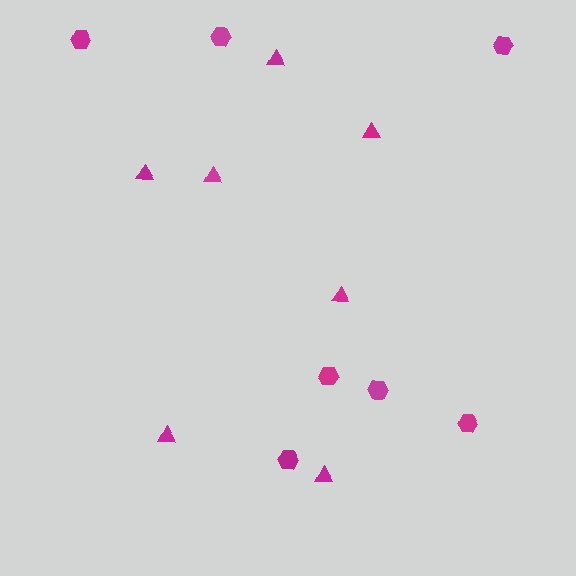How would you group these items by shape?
There are 2 groups: one group of triangles (7) and one group of hexagons (7).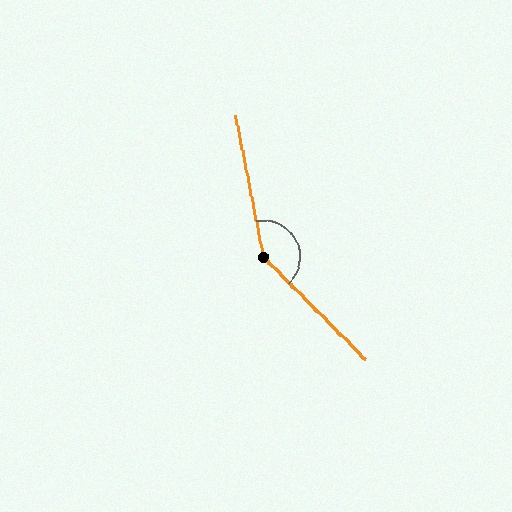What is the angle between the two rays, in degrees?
Approximately 146 degrees.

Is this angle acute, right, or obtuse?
It is obtuse.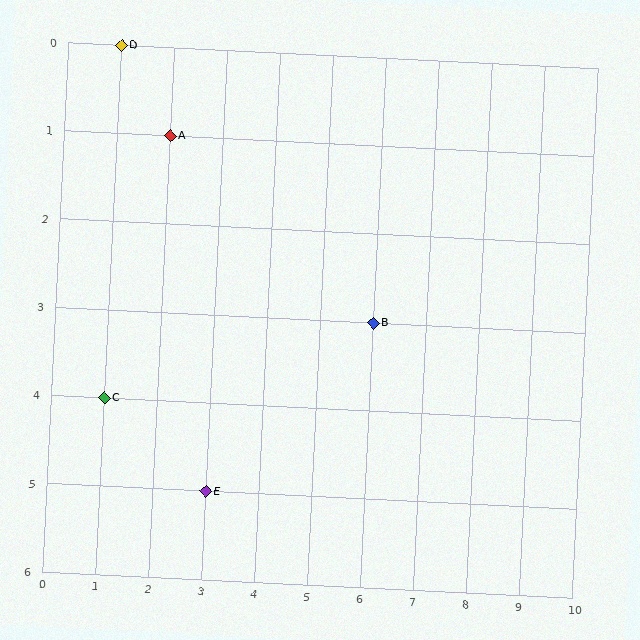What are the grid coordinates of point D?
Point D is at grid coordinates (1, 0).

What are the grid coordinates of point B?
Point B is at grid coordinates (6, 3).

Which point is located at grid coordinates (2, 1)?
Point A is at (2, 1).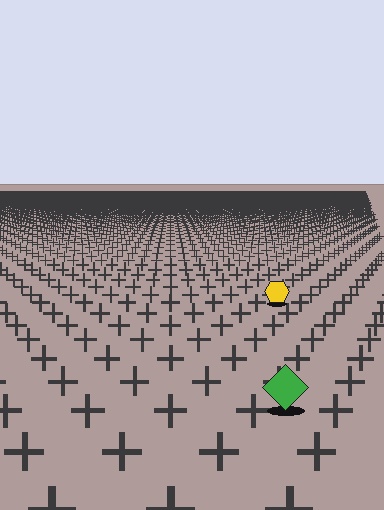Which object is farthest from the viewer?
The yellow hexagon is farthest from the viewer. It appears smaller and the ground texture around it is denser.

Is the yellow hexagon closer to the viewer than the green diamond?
No. The green diamond is closer — you can tell from the texture gradient: the ground texture is coarser near it.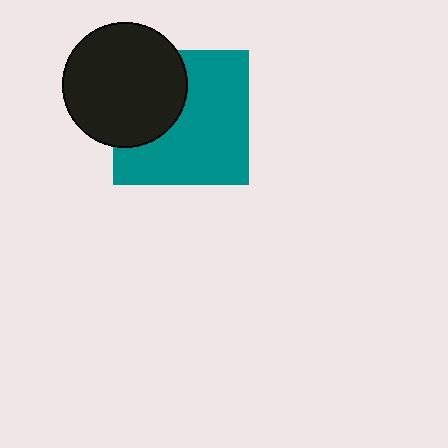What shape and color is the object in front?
The object in front is a black circle.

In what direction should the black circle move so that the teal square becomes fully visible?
The black circle should move left. That is the shortest direction to clear the overlap and leave the teal square fully visible.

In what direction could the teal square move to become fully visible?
The teal square could move right. That would shift it out from behind the black circle entirely.